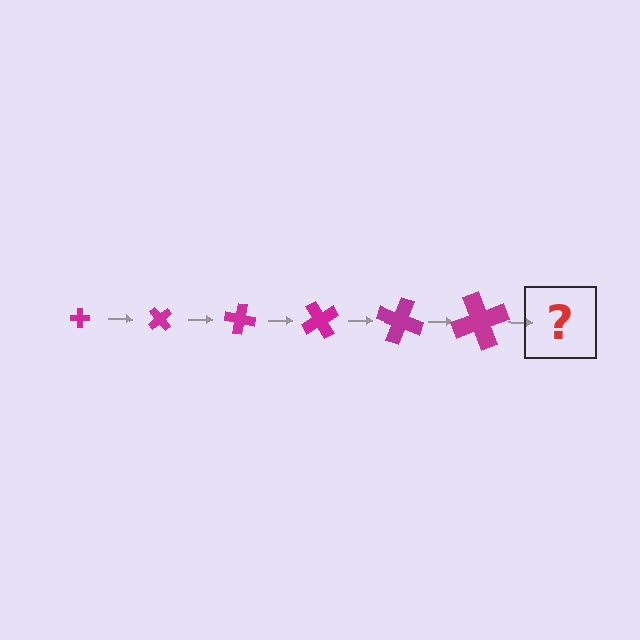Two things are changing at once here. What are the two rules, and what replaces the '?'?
The two rules are that the cross grows larger each step and it rotates 50 degrees each step. The '?' should be a cross, larger than the previous one and rotated 300 degrees from the start.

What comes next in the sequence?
The next element should be a cross, larger than the previous one and rotated 300 degrees from the start.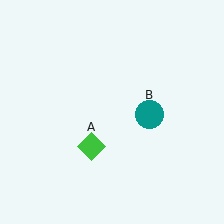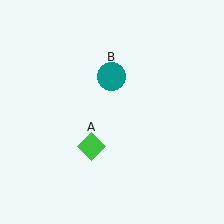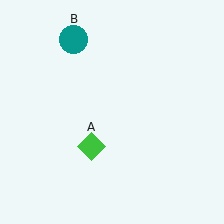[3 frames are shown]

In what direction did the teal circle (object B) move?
The teal circle (object B) moved up and to the left.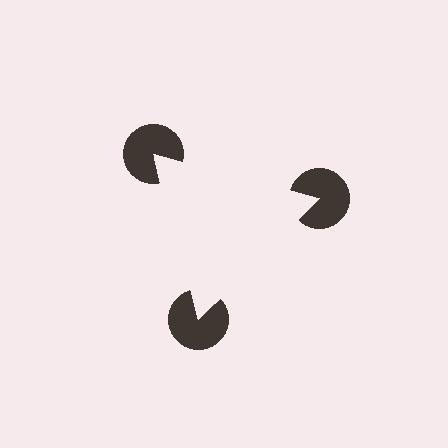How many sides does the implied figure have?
3 sides.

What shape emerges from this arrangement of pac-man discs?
An illusory triangle — its edges are inferred from the aligned wedge cuts in the pac-man discs, not physically drawn.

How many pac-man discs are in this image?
There are 3 — one at each vertex of the illusory triangle.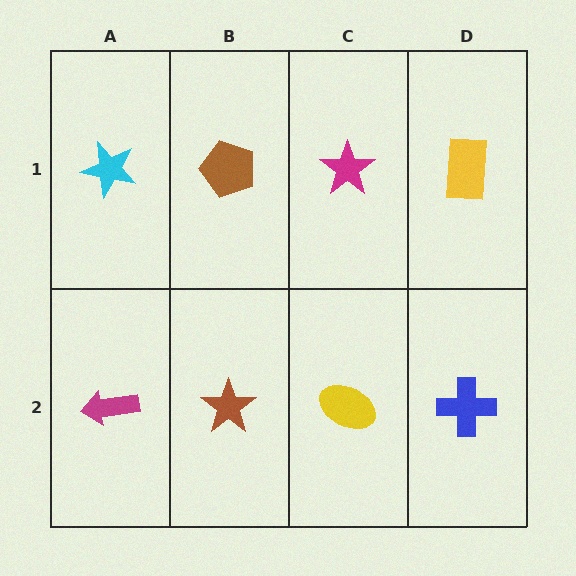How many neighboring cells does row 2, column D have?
2.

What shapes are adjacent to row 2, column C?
A magenta star (row 1, column C), a brown star (row 2, column B), a blue cross (row 2, column D).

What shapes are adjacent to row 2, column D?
A yellow rectangle (row 1, column D), a yellow ellipse (row 2, column C).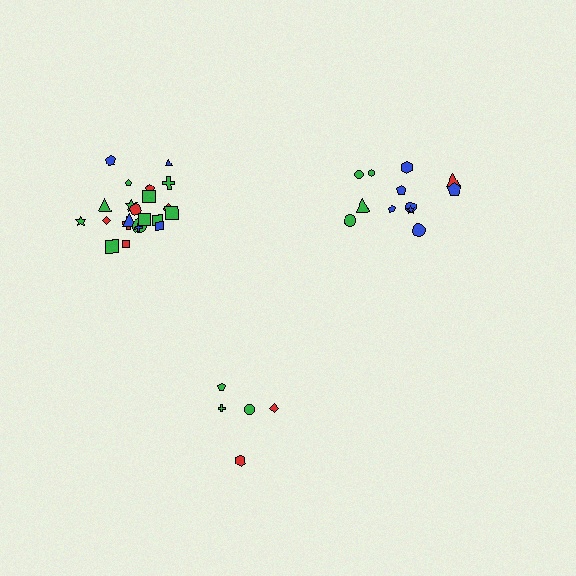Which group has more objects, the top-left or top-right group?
The top-left group.